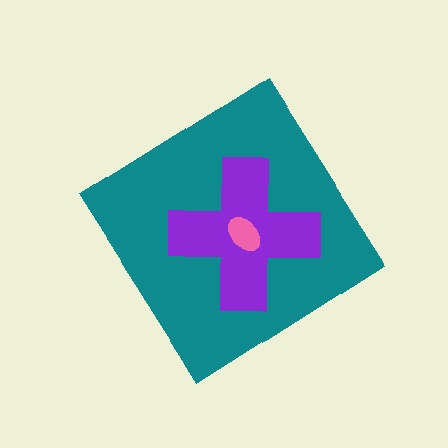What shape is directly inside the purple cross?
The pink ellipse.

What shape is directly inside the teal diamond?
The purple cross.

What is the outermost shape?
The teal diamond.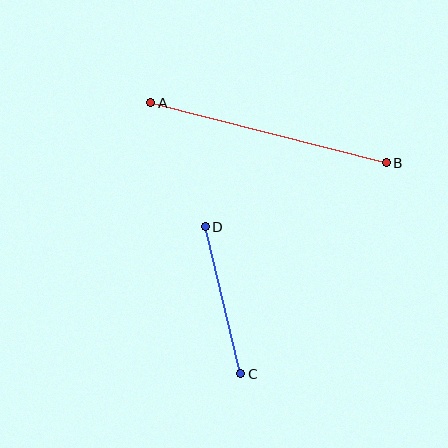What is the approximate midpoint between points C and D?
The midpoint is at approximately (223, 300) pixels.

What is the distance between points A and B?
The distance is approximately 243 pixels.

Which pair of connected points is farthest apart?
Points A and B are farthest apart.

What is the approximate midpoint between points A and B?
The midpoint is at approximately (269, 133) pixels.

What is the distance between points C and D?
The distance is approximately 151 pixels.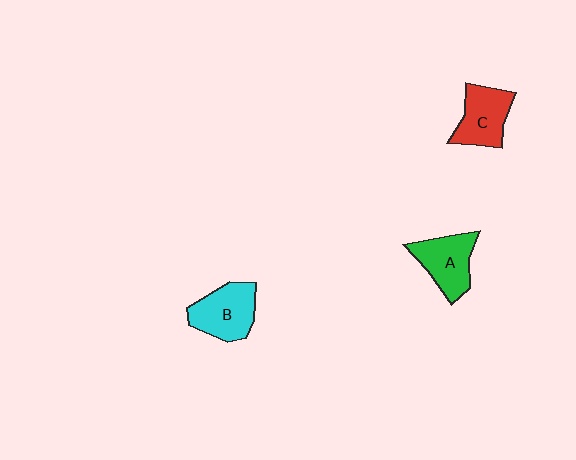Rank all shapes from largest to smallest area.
From largest to smallest: B (cyan), A (green), C (red).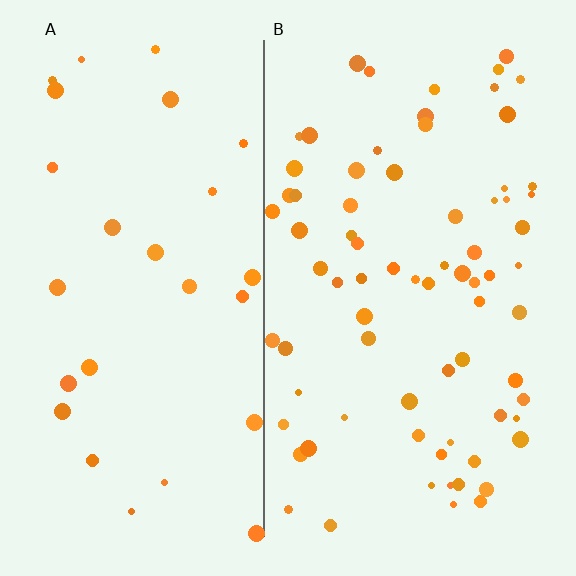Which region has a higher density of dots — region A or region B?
B (the right).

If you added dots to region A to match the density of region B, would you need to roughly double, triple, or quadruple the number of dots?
Approximately triple.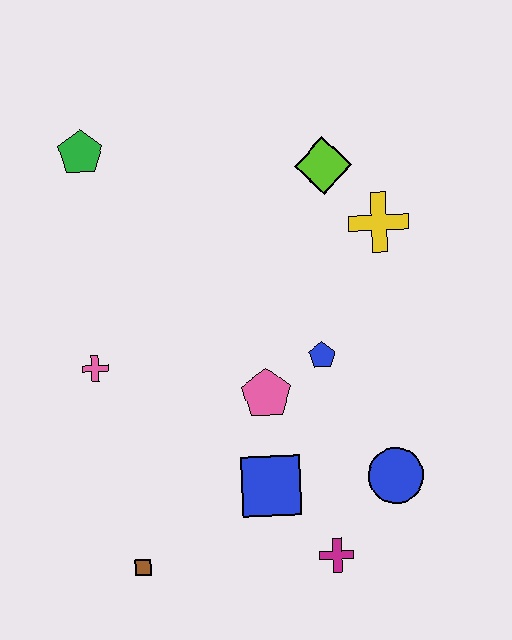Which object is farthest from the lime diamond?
The brown square is farthest from the lime diamond.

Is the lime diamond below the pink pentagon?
No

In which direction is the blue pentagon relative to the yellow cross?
The blue pentagon is below the yellow cross.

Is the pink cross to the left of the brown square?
Yes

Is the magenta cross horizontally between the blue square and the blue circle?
Yes